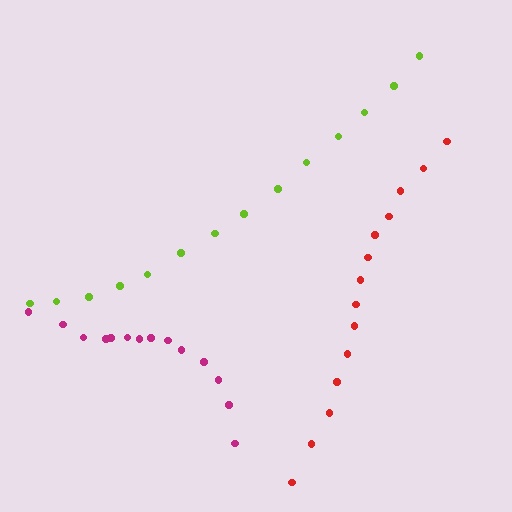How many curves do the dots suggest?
There are 3 distinct paths.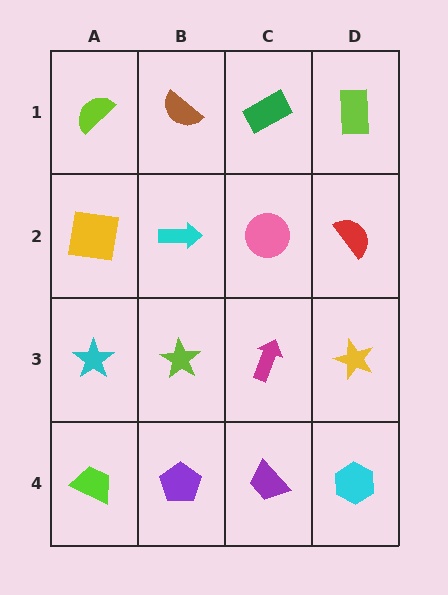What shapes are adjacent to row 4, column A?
A cyan star (row 3, column A), a purple pentagon (row 4, column B).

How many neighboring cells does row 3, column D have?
3.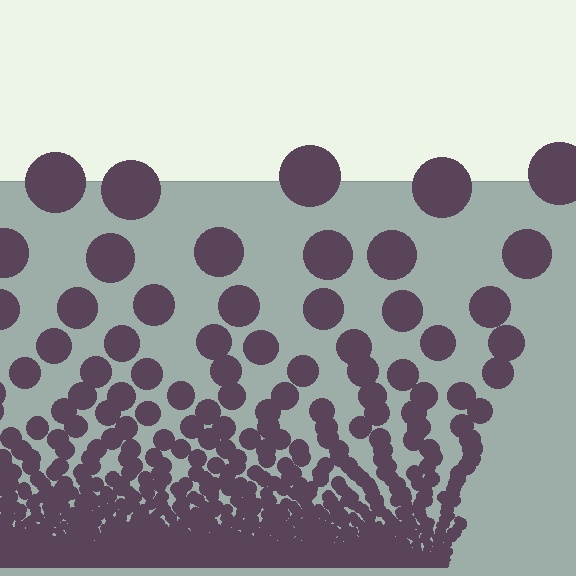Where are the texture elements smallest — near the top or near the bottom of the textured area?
Near the bottom.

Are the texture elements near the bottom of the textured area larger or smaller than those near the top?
Smaller. The gradient is inverted — elements near the bottom are smaller and denser.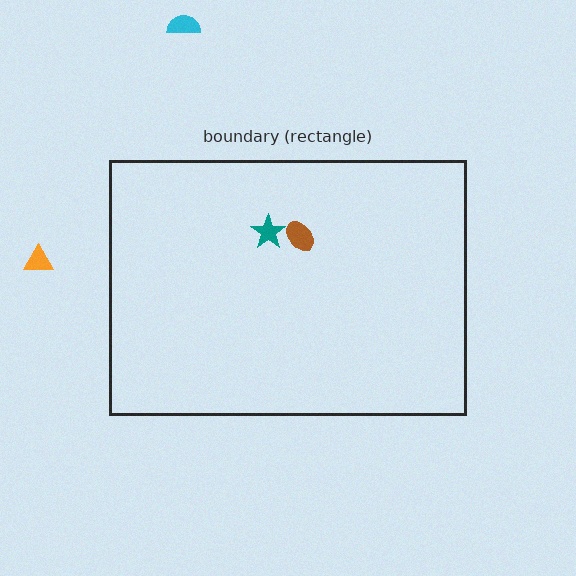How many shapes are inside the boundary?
2 inside, 2 outside.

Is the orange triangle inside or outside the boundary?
Outside.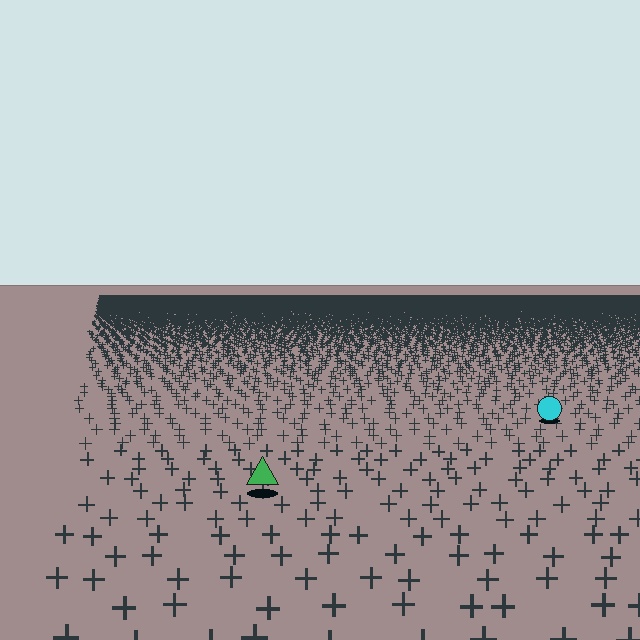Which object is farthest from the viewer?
The cyan circle is farthest from the viewer. It appears smaller and the ground texture around it is denser.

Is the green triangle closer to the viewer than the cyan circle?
Yes. The green triangle is closer — you can tell from the texture gradient: the ground texture is coarser near it.